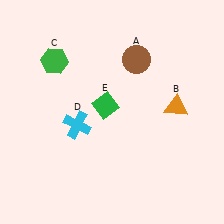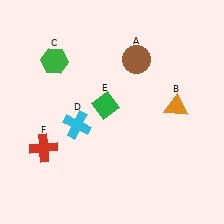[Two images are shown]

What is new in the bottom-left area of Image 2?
A red cross (F) was added in the bottom-left area of Image 2.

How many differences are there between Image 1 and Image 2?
There is 1 difference between the two images.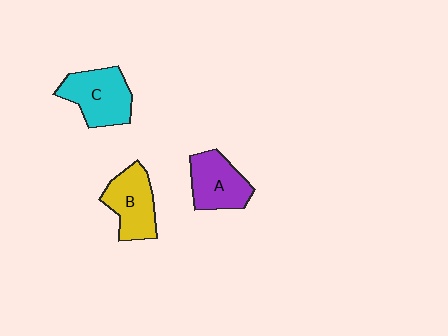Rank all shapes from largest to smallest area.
From largest to smallest: C (cyan), B (yellow), A (purple).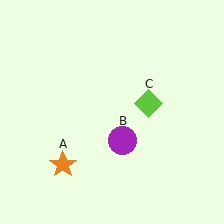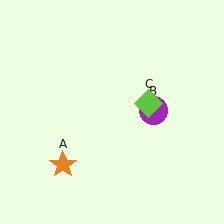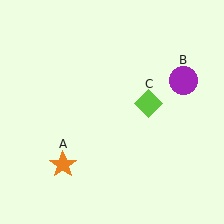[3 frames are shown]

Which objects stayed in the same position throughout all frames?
Orange star (object A) and lime diamond (object C) remained stationary.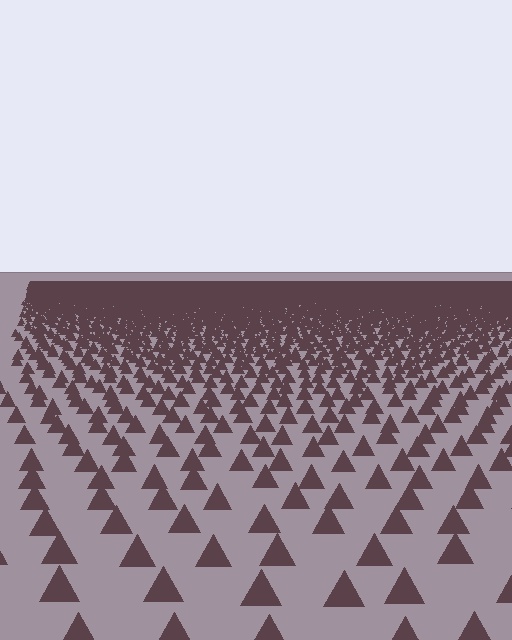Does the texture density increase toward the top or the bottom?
Density increases toward the top.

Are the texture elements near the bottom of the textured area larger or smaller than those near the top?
Larger. Near the bottom, elements are closer to the viewer and appear at a bigger on-screen size.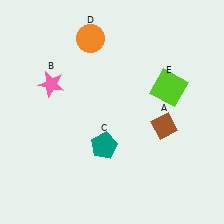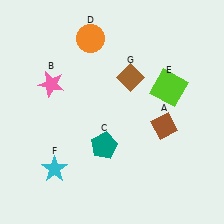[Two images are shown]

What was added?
A cyan star (F), a brown diamond (G) were added in Image 2.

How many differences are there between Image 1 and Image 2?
There are 2 differences between the two images.